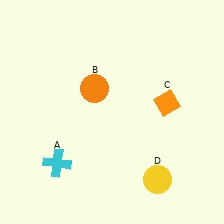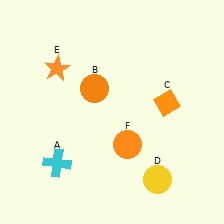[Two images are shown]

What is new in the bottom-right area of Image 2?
An orange circle (F) was added in the bottom-right area of Image 2.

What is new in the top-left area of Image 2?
An orange star (E) was added in the top-left area of Image 2.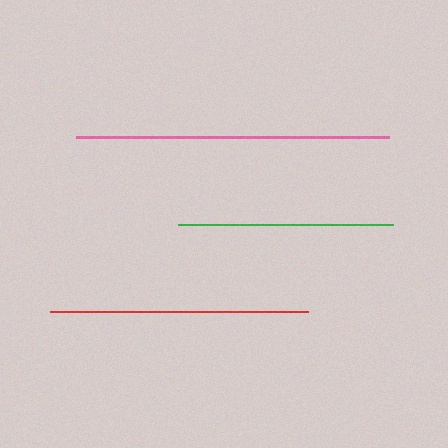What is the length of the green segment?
The green segment is approximately 215 pixels long.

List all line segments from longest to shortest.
From longest to shortest: pink, red, green.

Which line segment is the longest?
The pink line is the longest at approximately 313 pixels.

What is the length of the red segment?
The red segment is approximately 258 pixels long.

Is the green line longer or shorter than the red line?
The red line is longer than the green line.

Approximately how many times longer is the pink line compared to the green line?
The pink line is approximately 1.5 times the length of the green line.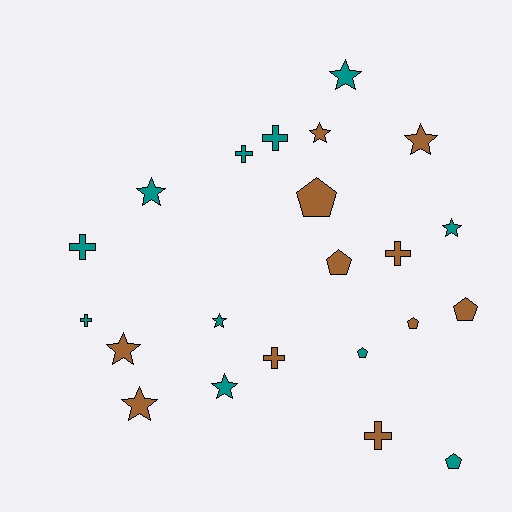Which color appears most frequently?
Teal, with 11 objects.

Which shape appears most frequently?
Star, with 9 objects.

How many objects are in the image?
There are 22 objects.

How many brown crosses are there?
There are 3 brown crosses.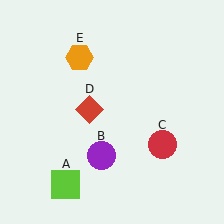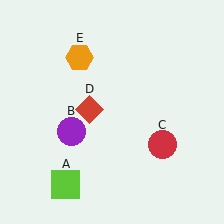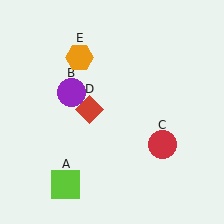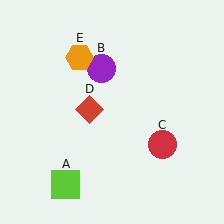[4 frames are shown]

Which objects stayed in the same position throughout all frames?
Lime square (object A) and red circle (object C) and red diamond (object D) and orange hexagon (object E) remained stationary.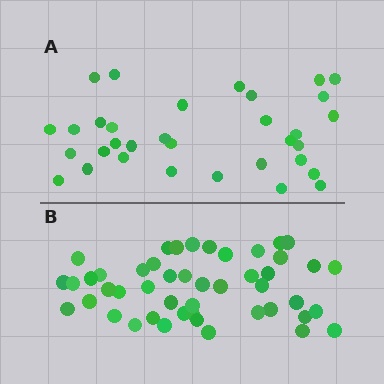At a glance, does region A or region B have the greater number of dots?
Region B (the bottom region) has more dots.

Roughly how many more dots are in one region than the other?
Region B has approximately 15 more dots than region A.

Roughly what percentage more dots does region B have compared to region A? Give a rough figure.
About 40% more.